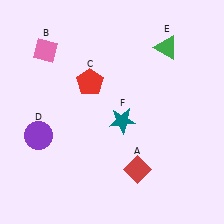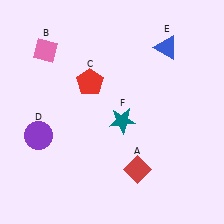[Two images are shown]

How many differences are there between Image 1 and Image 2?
There is 1 difference between the two images.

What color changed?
The triangle (E) changed from green in Image 1 to blue in Image 2.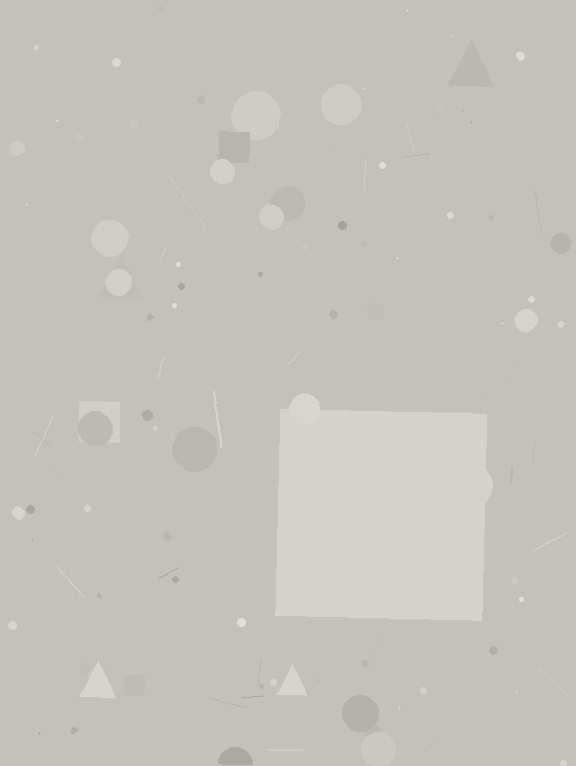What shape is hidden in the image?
A square is hidden in the image.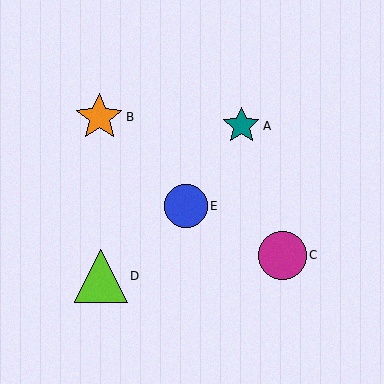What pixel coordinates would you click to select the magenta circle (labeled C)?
Click at (283, 255) to select the magenta circle C.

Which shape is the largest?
The lime triangle (labeled D) is the largest.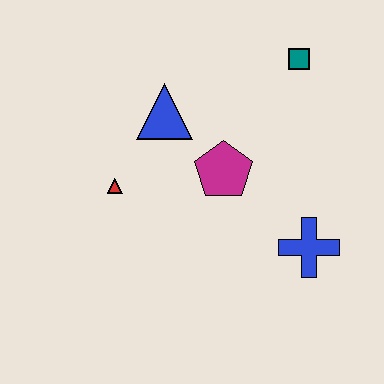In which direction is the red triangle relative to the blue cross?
The red triangle is to the left of the blue cross.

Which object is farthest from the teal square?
The red triangle is farthest from the teal square.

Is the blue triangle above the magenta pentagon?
Yes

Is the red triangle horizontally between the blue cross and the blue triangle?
No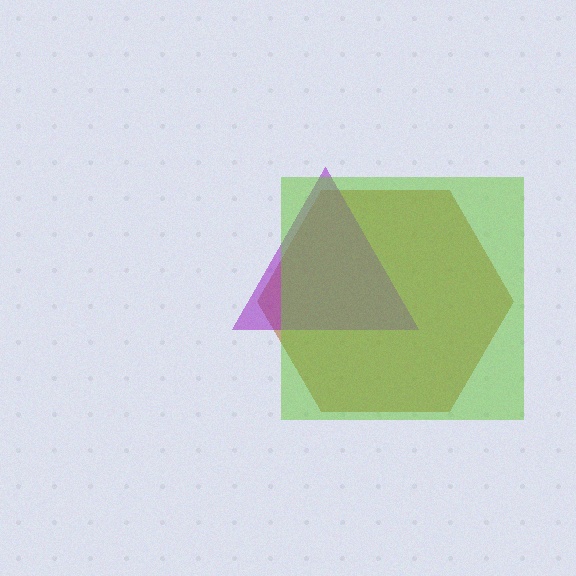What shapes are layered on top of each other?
The layered shapes are: a brown hexagon, a purple triangle, a lime square.